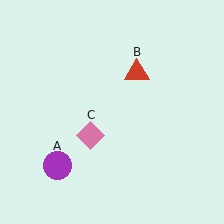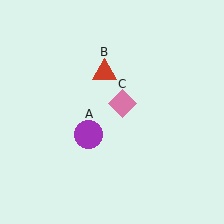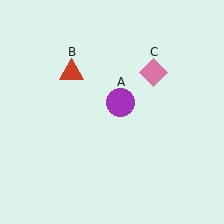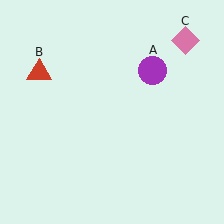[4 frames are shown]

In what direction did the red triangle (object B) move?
The red triangle (object B) moved left.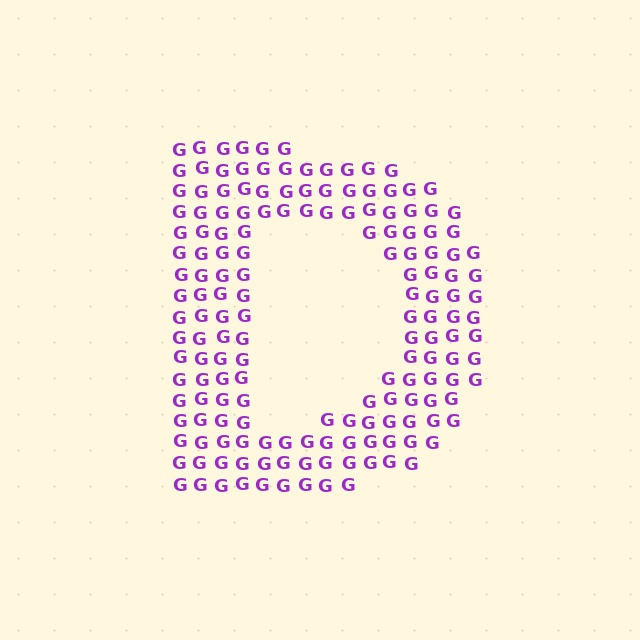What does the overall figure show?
The overall figure shows the letter D.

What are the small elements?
The small elements are letter G's.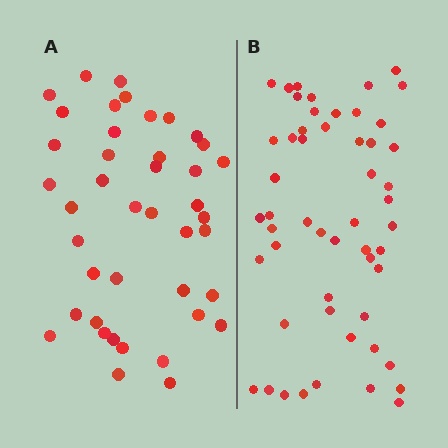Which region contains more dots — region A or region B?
Region B (the right region) has more dots.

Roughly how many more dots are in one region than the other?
Region B has roughly 12 or so more dots than region A.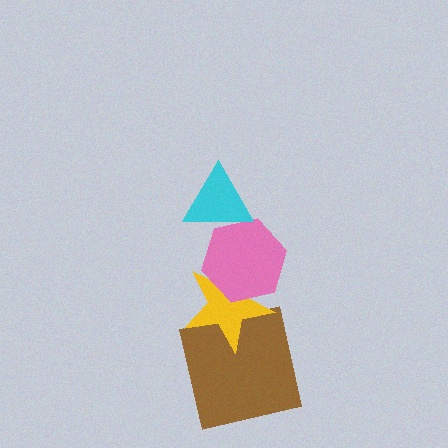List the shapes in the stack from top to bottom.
From top to bottom: the cyan triangle, the pink hexagon, the yellow star, the brown square.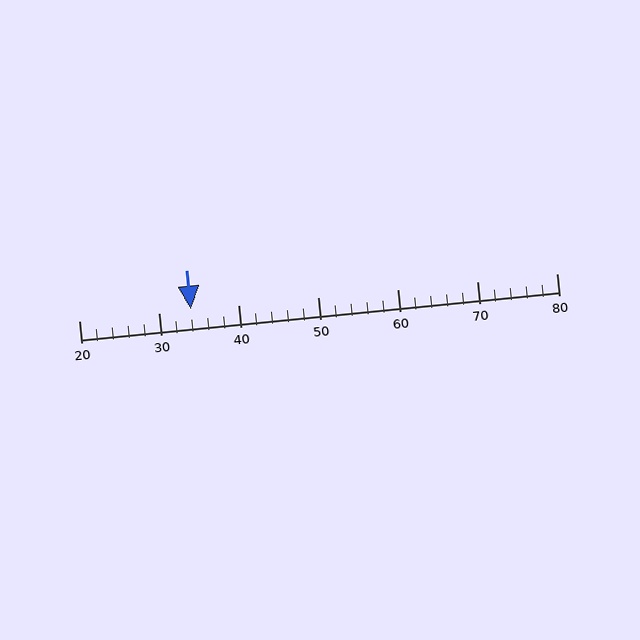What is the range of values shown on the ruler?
The ruler shows values from 20 to 80.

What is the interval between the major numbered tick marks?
The major tick marks are spaced 10 units apart.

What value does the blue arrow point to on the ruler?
The blue arrow points to approximately 34.